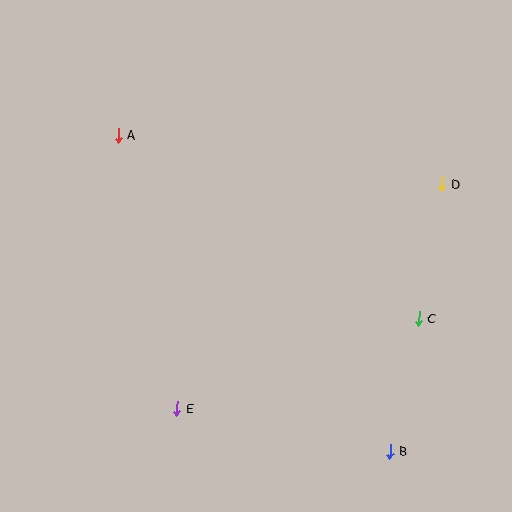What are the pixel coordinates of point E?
Point E is at (177, 409).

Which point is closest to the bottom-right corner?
Point B is closest to the bottom-right corner.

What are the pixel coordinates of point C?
Point C is at (419, 318).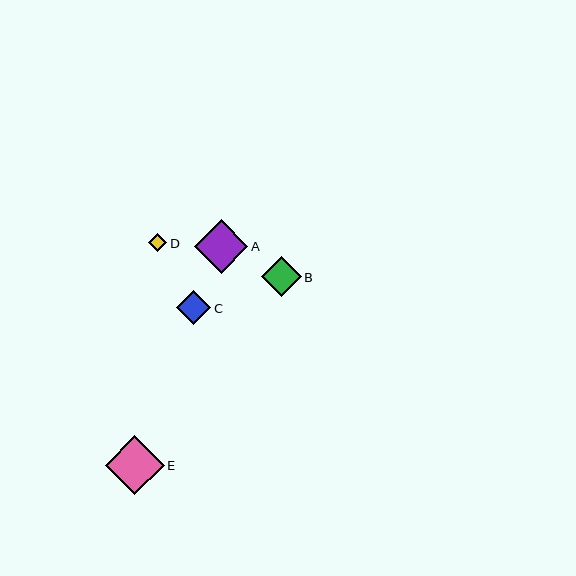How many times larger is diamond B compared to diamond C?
Diamond B is approximately 1.2 times the size of diamond C.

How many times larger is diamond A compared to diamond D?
Diamond A is approximately 2.9 times the size of diamond D.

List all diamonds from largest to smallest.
From largest to smallest: E, A, B, C, D.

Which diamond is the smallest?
Diamond D is the smallest with a size of approximately 18 pixels.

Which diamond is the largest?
Diamond E is the largest with a size of approximately 59 pixels.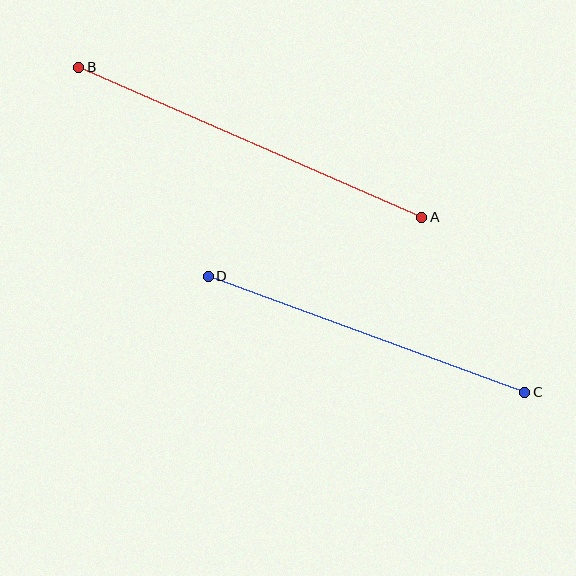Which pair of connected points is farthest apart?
Points A and B are farthest apart.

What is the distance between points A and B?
The distance is approximately 374 pixels.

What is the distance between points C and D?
The distance is approximately 337 pixels.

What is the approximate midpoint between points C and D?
The midpoint is at approximately (367, 334) pixels.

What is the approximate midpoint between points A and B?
The midpoint is at approximately (250, 142) pixels.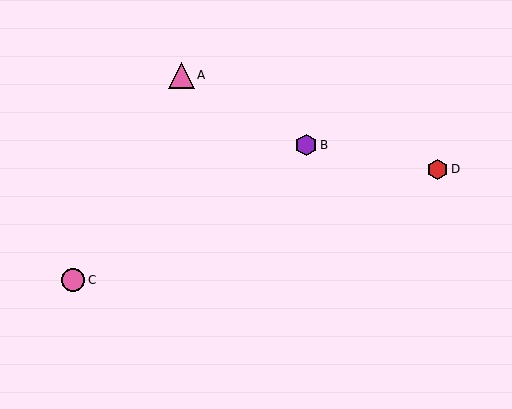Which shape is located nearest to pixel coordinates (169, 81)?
The pink triangle (labeled A) at (181, 75) is nearest to that location.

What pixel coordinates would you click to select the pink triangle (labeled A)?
Click at (181, 75) to select the pink triangle A.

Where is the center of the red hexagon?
The center of the red hexagon is at (437, 169).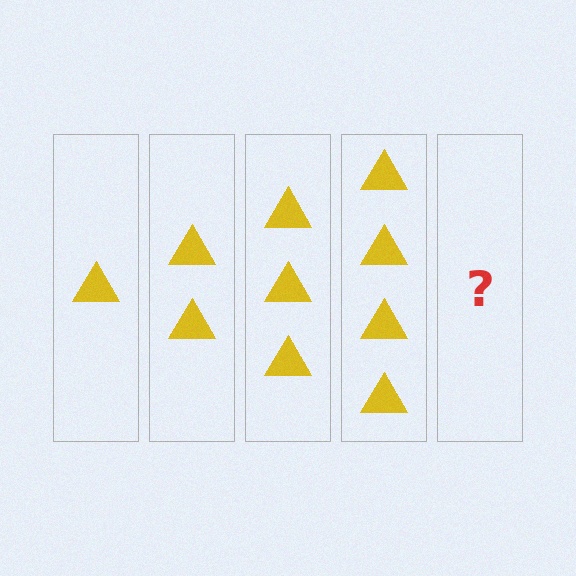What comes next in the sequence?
The next element should be 5 triangles.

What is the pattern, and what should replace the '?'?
The pattern is that each step adds one more triangle. The '?' should be 5 triangles.